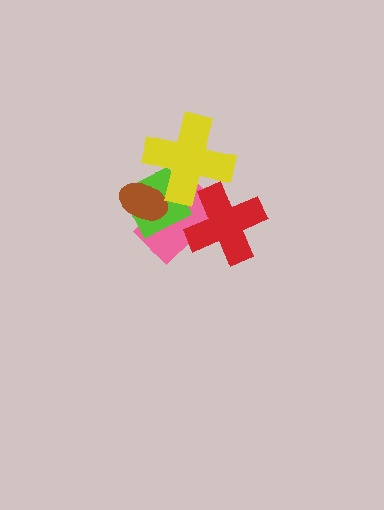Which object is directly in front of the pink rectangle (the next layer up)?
The lime diamond is directly in front of the pink rectangle.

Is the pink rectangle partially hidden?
Yes, it is partially covered by another shape.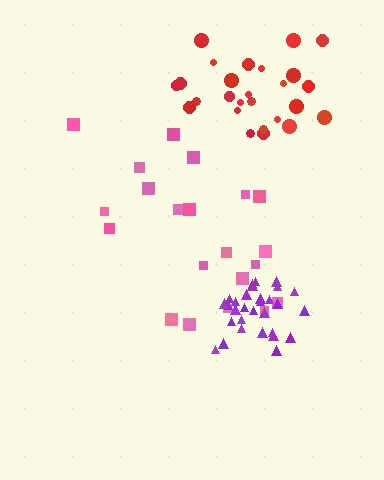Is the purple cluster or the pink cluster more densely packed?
Purple.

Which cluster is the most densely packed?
Purple.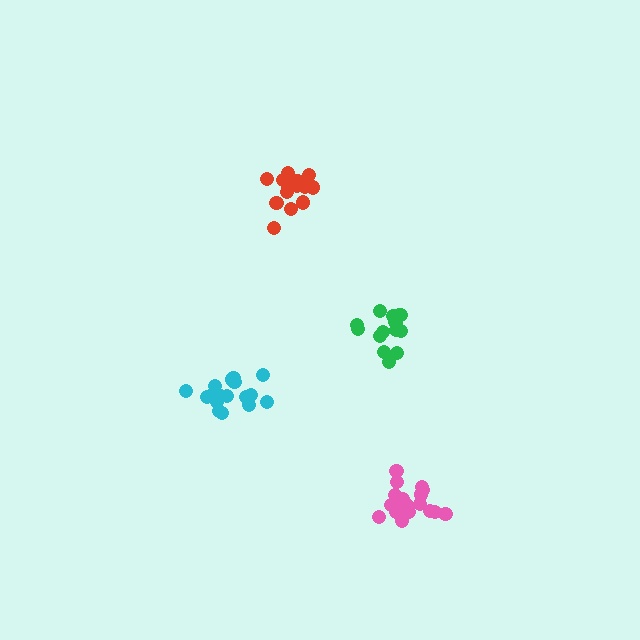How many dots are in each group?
Group 1: 17 dots, Group 2: 14 dots, Group 3: 16 dots, Group 4: 18 dots (65 total).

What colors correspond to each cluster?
The clusters are colored: cyan, green, red, pink.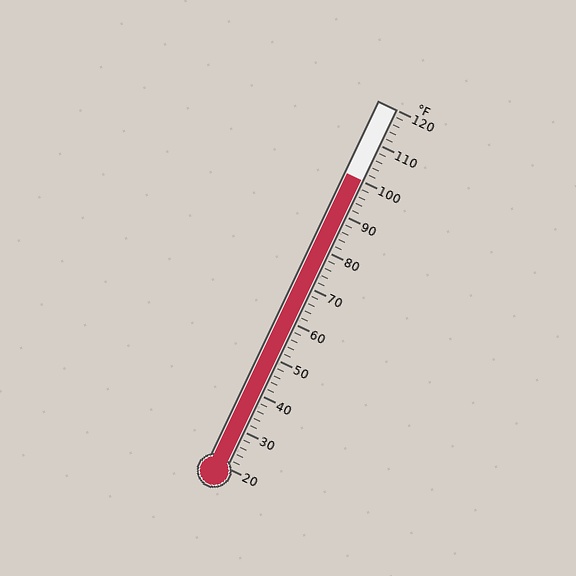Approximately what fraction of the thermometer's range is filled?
The thermometer is filled to approximately 80% of its range.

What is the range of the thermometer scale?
The thermometer scale ranges from 20°F to 120°F.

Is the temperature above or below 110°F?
The temperature is below 110°F.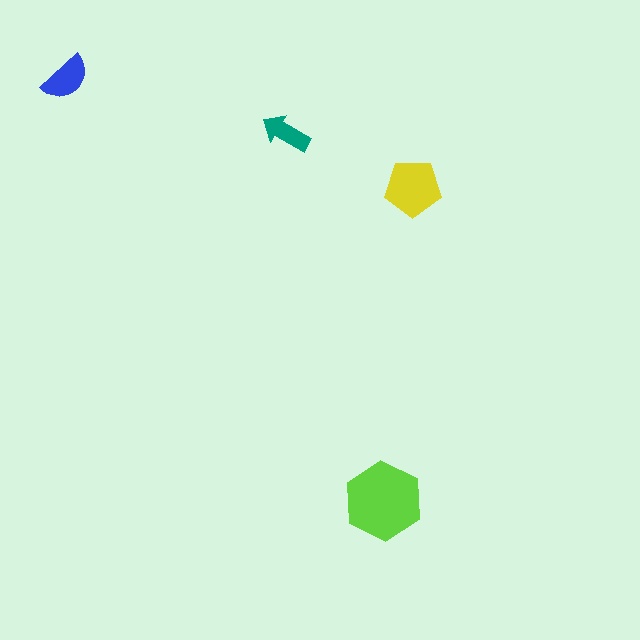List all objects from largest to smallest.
The lime hexagon, the yellow pentagon, the blue semicircle, the teal arrow.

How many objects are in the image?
There are 4 objects in the image.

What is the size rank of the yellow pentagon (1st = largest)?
2nd.